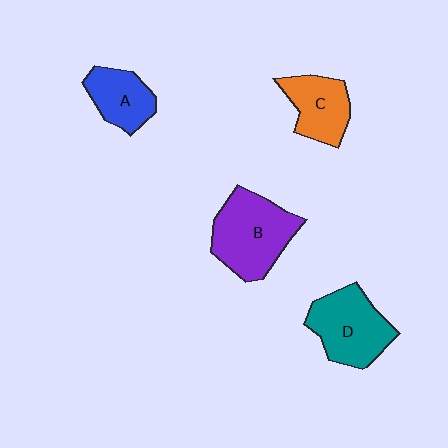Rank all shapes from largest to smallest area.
From largest to smallest: B (purple), D (teal), C (orange), A (blue).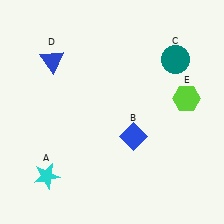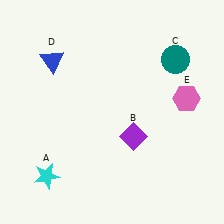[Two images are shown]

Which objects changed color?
B changed from blue to purple. E changed from lime to pink.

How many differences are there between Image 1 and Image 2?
There are 2 differences between the two images.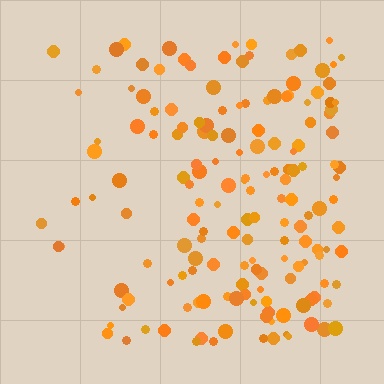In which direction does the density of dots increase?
From left to right, with the right side densest.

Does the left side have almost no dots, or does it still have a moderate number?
Still a moderate number, just noticeably fewer than the right.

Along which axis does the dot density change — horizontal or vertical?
Horizontal.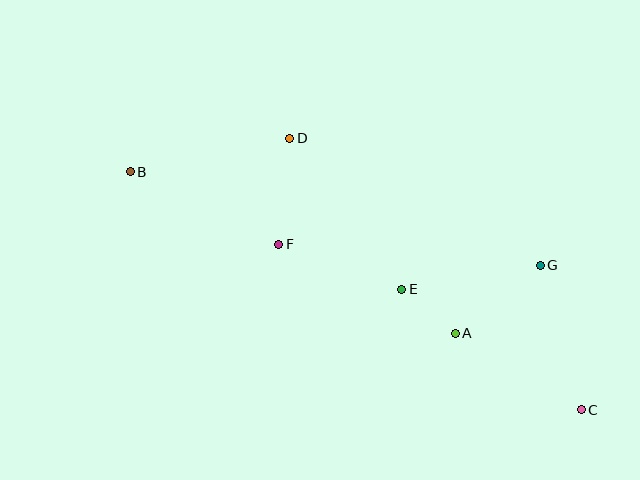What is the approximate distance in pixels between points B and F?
The distance between B and F is approximately 165 pixels.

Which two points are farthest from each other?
Points B and C are farthest from each other.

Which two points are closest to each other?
Points A and E are closest to each other.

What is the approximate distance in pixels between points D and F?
The distance between D and F is approximately 106 pixels.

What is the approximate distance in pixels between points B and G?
The distance between B and G is approximately 420 pixels.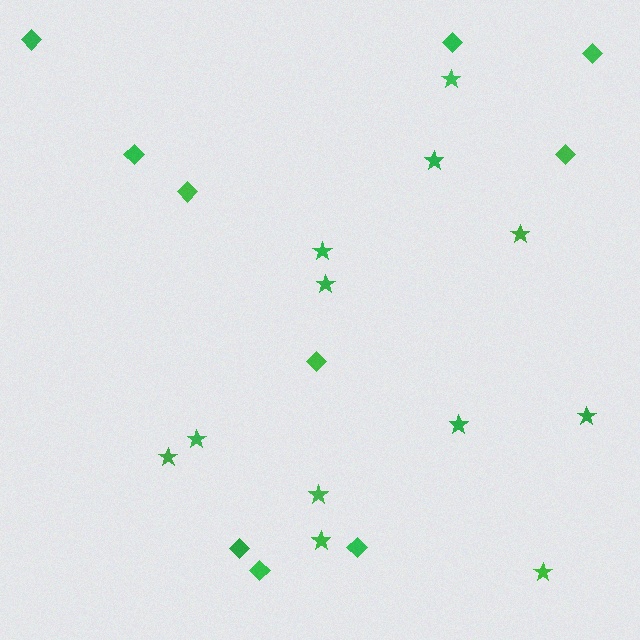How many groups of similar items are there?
There are 2 groups: one group of diamonds (10) and one group of stars (12).